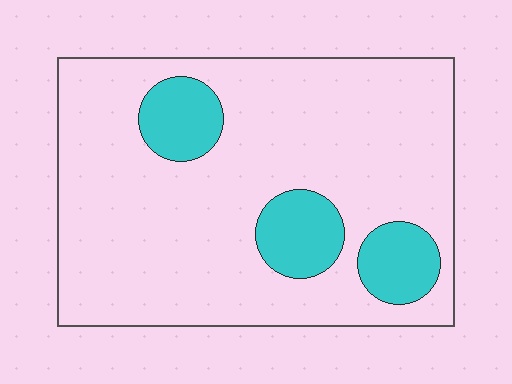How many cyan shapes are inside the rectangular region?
3.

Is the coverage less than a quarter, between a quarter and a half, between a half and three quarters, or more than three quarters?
Less than a quarter.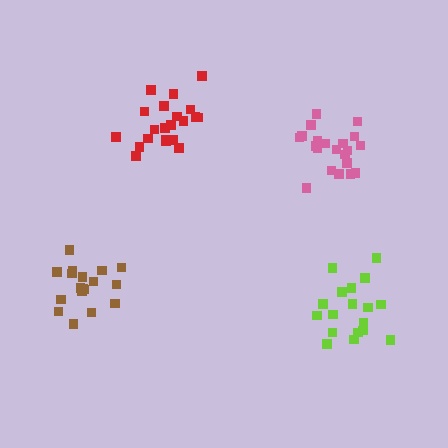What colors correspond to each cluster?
The clusters are colored: pink, brown, lime, red.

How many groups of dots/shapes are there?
There are 4 groups.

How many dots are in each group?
Group 1: 21 dots, Group 2: 18 dots, Group 3: 18 dots, Group 4: 21 dots (78 total).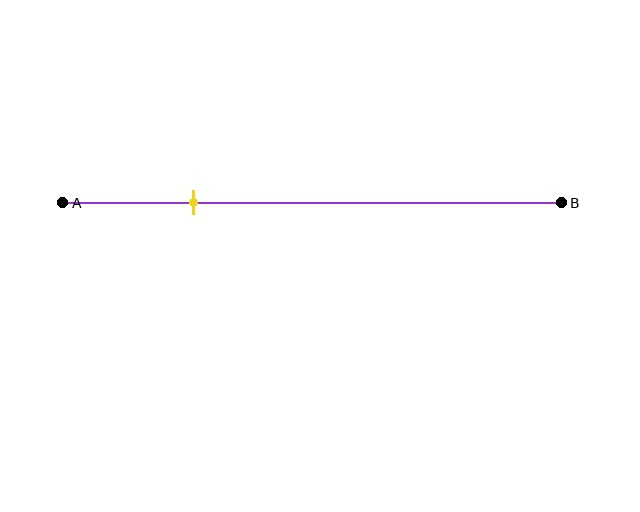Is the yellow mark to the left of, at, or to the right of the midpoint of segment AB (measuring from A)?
The yellow mark is to the left of the midpoint of segment AB.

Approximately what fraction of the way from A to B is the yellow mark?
The yellow mark is approximately 25% of the way from A to B.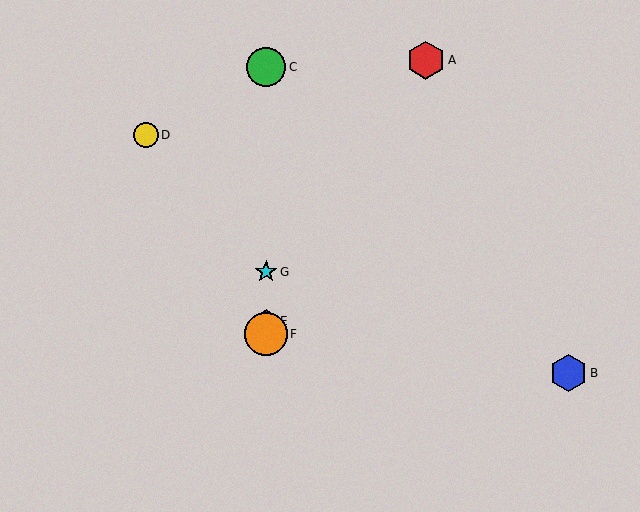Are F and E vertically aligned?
Yes, both are at x≈266.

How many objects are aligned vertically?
4 objects (C, E, F, G) are aligned vertically.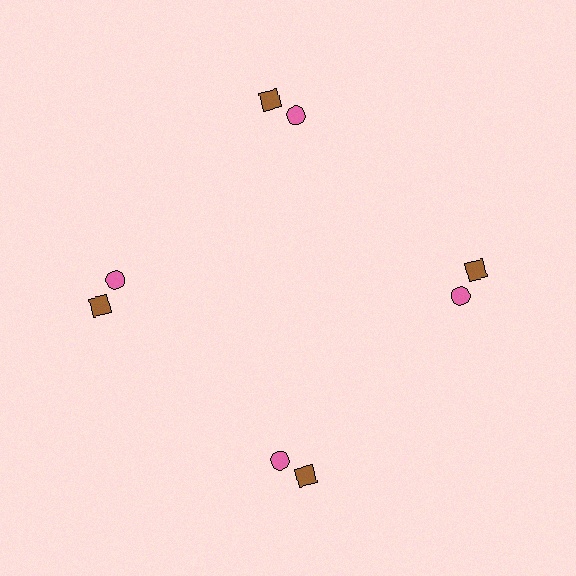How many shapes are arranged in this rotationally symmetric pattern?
There are 8 shapes, arranged in 4 groups of 2.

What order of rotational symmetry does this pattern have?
This pattern has 4-fold rotational symmetry.